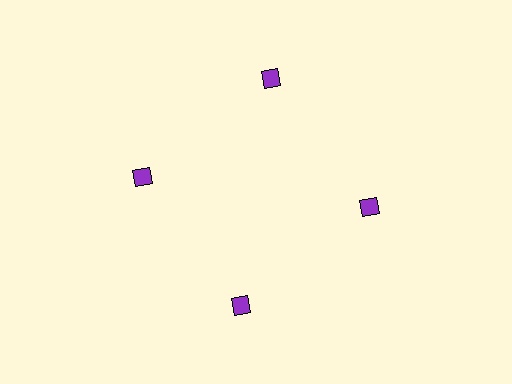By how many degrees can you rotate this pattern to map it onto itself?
The pattern maps onto itself every 90 degrees of rotation.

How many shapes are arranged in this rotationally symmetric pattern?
There are 4 shapes, arranged in 4 groups of 1.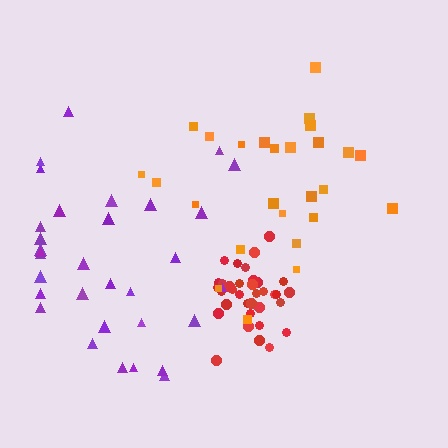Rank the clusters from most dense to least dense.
red, orange, purple.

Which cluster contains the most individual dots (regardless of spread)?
Red (35).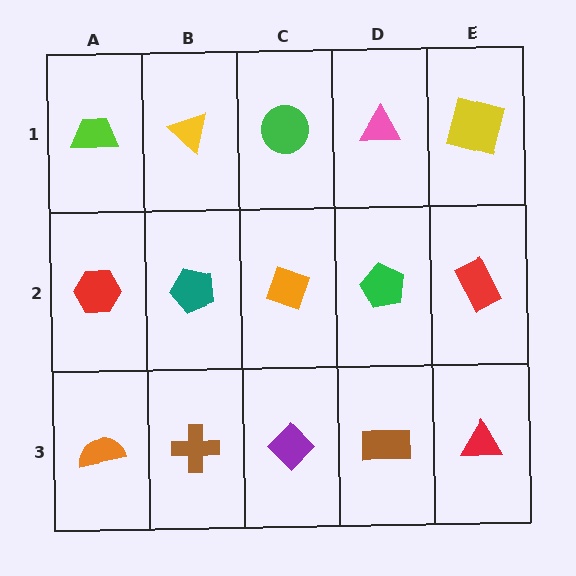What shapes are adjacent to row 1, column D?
A green pentagon (row 2, column D), a green circle (row 1, column C), a yellow square (row 1, column E).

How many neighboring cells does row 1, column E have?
2.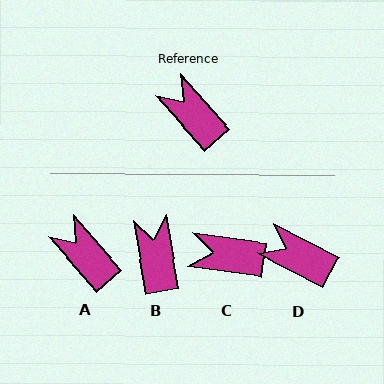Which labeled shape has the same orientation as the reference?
A.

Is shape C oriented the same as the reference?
No, it is off by about 41 degrees.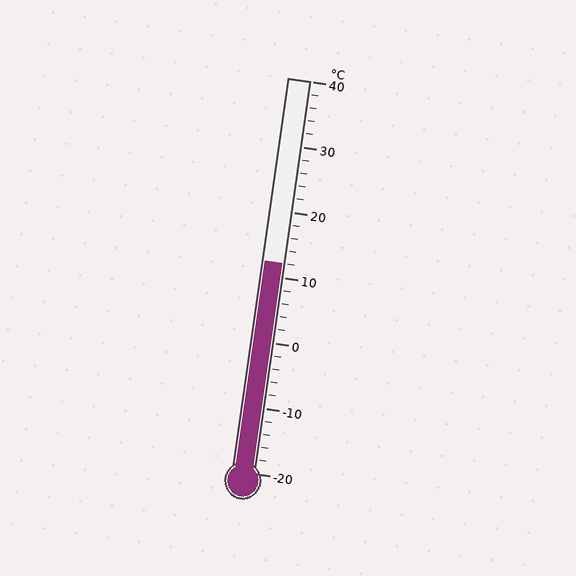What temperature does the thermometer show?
The thermometer shows approximately 12°C.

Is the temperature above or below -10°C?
The temperature is above -10°C.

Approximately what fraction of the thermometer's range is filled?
The thermometer is filled to approximately 55% of its range.